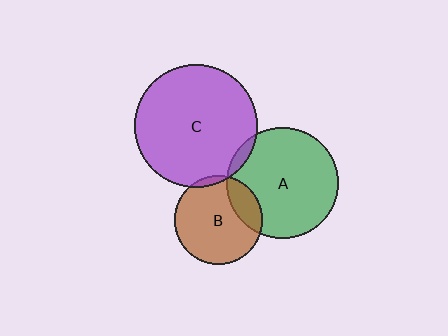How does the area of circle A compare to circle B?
Approximately 1.6 times.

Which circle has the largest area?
Circle C (purple).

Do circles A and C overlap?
Yes.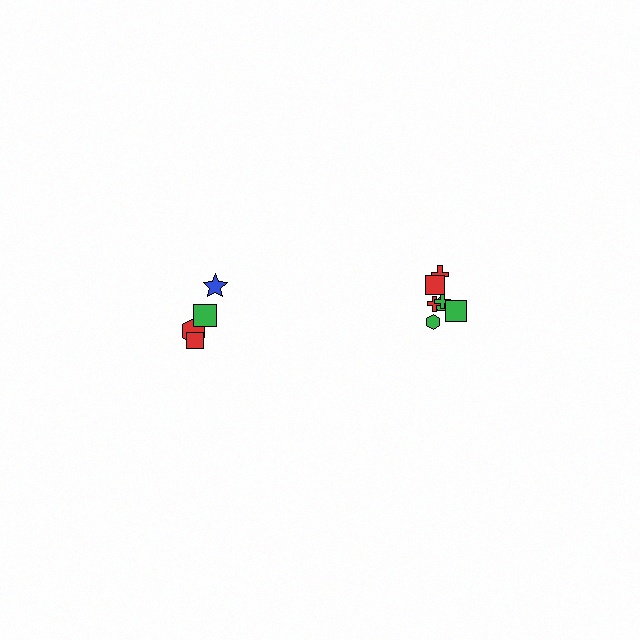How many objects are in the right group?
There are 7 objects.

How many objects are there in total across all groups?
There are 11 objects.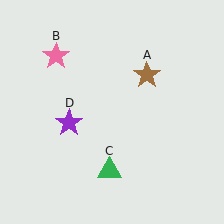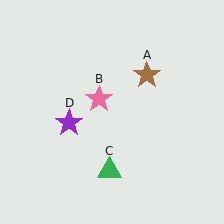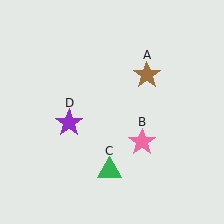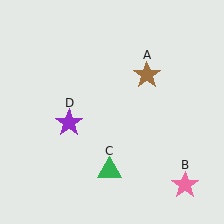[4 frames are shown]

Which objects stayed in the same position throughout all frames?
Brown star (object A) and green triangle (object C) and purple star (object D) remained stationary.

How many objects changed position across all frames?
1 object changed position: pink star (object B).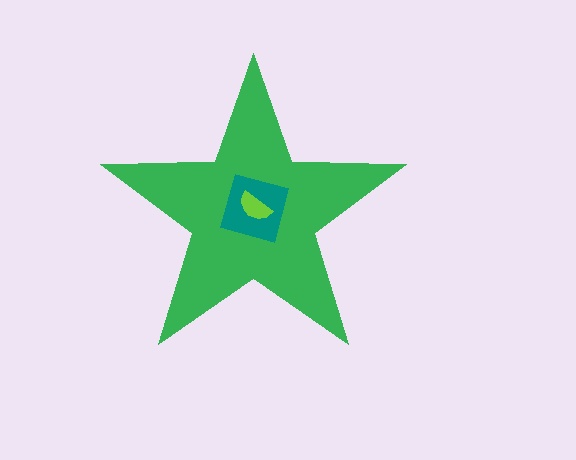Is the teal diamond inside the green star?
Yes.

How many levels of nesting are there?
3.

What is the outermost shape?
The green star.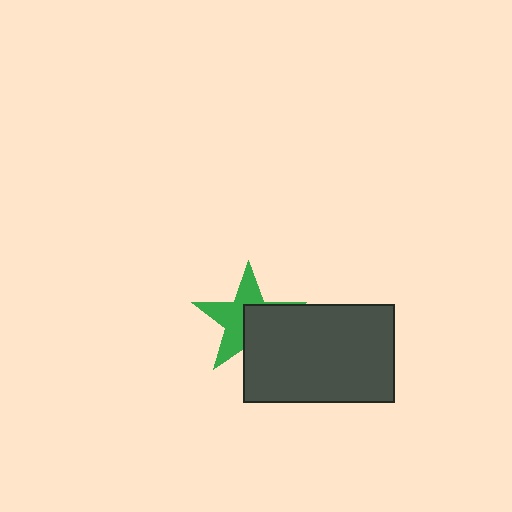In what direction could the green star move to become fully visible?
The green star could move toward the upper-left. That would shift it out from behind the dark gray rectangle entirely.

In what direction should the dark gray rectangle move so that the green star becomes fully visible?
The dark gray rectangle should move toward the lower-right. That is the shortest direction to clear the overlap and leave the green star fully visible.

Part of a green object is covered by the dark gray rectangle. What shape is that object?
It is a star.